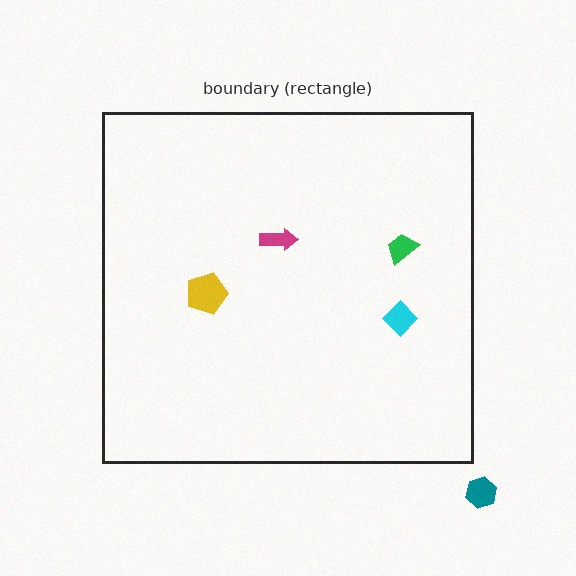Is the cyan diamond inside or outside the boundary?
Inside.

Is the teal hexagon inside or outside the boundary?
Outside.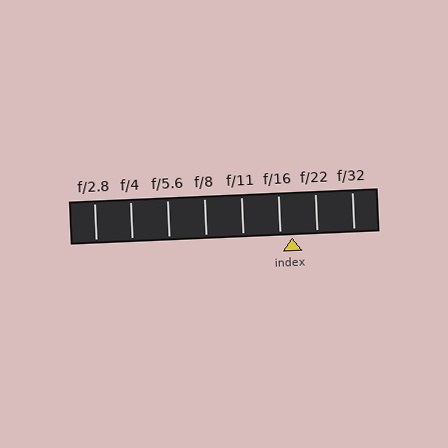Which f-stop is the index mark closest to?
The index mark is closest to f/16.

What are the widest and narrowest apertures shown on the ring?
The widest aperture shown is f/2.8 and the narrowest is f/32.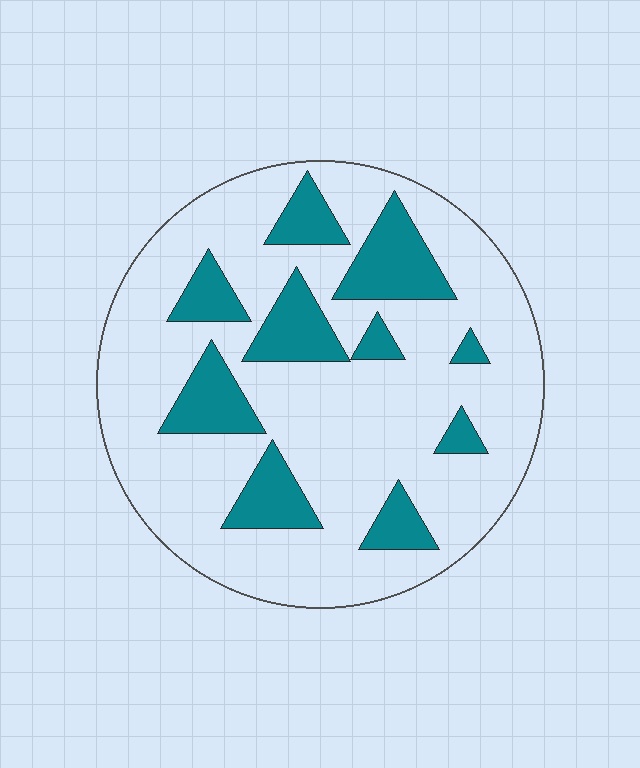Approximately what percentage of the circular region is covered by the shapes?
Approximately 20%.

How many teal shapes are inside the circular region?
10.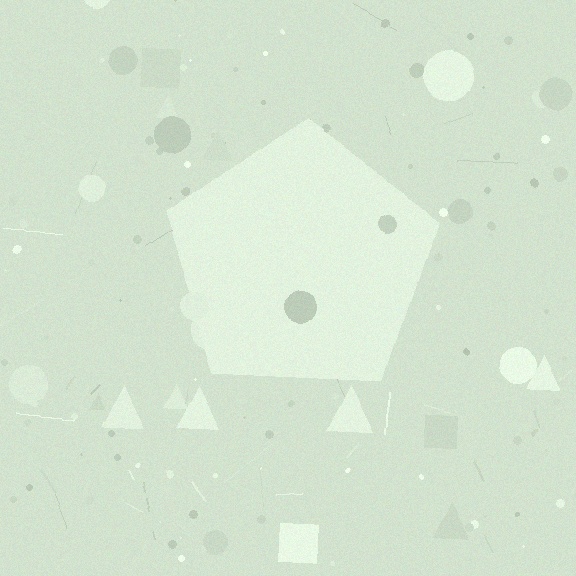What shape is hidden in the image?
A pentagon is hidden in the image.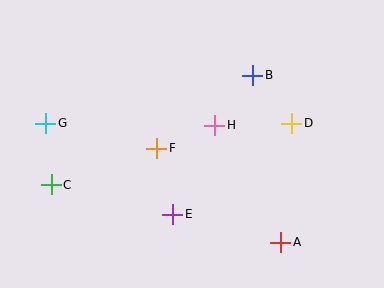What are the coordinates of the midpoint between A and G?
The midpoint between A and G is at (163, 183).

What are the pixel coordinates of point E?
Point E is at (173, 214).